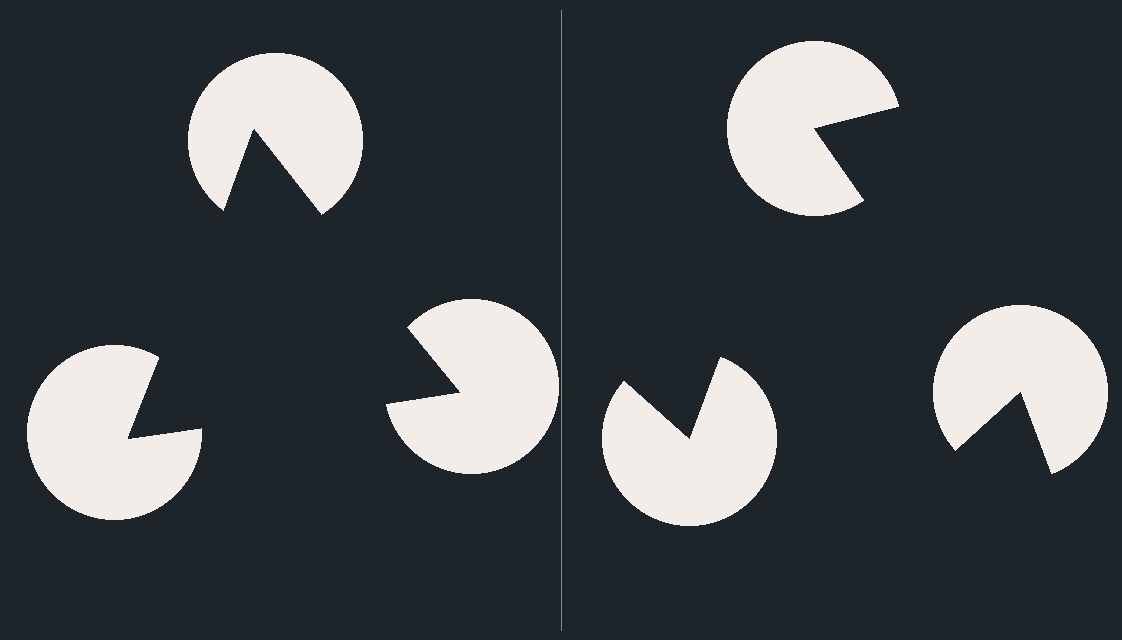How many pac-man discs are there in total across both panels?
6 — 3 on each side.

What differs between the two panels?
The pac-man discs are positioned identically on both sides; only the wedge orientations differ. On the left they align to a triangle; on the right they are misaligned.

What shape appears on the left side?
An illusory triangle.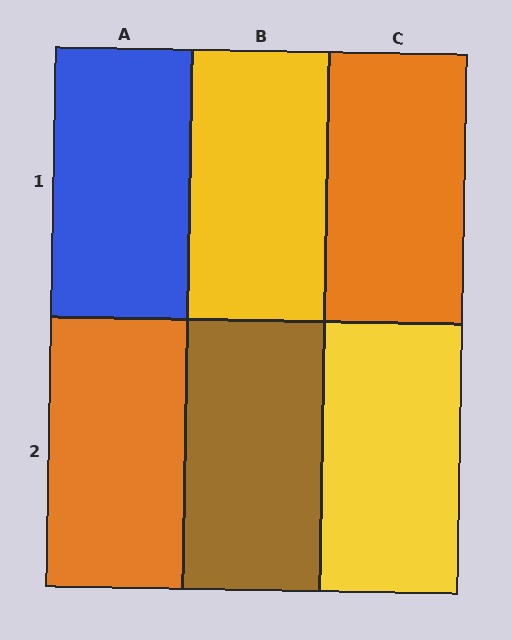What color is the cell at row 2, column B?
Brown.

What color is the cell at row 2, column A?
Orange.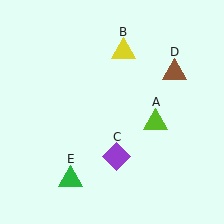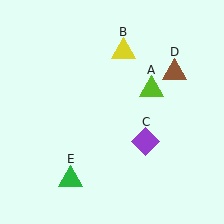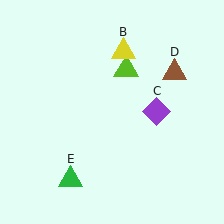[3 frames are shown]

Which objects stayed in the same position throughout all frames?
Yellow triangle (object B) and brown triangle (object D) and green triangle (object E) remained stationary.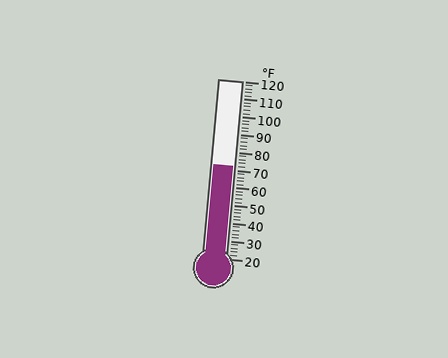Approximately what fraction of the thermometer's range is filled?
The thermometer is filled to approximately 50% of its range.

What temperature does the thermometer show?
The thermometer shows approximately 72°F.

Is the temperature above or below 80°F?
The temperature is below 80°F.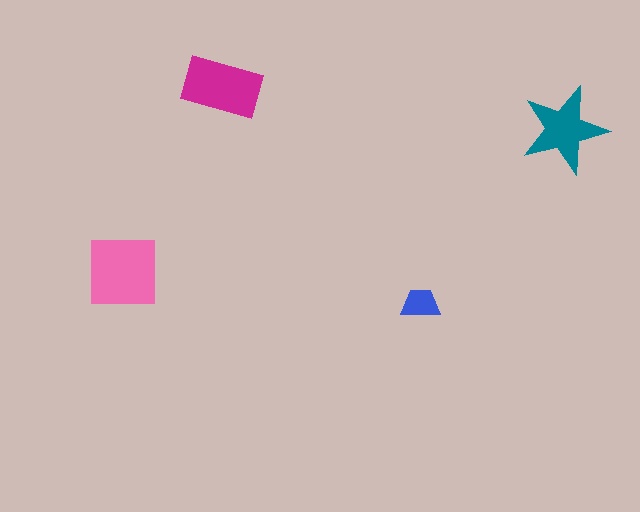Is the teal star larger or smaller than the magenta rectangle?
Smaller.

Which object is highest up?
The magenta rectangle is topmost.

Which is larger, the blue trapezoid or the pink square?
The pink square.